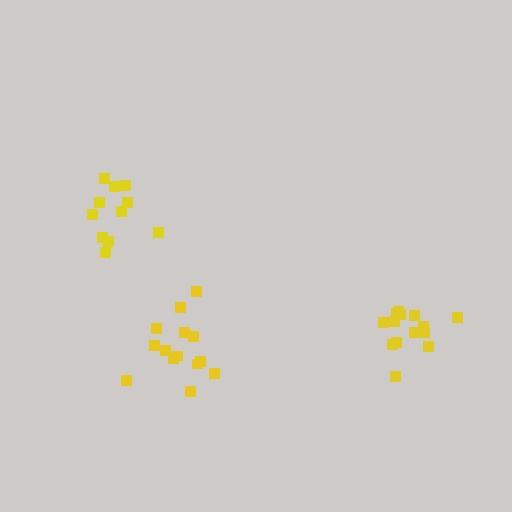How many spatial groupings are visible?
There are 3 spatial groupings.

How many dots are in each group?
Group 1: 11 dots, Group 2: 14 dots, Group 3: 14 dots (39 total).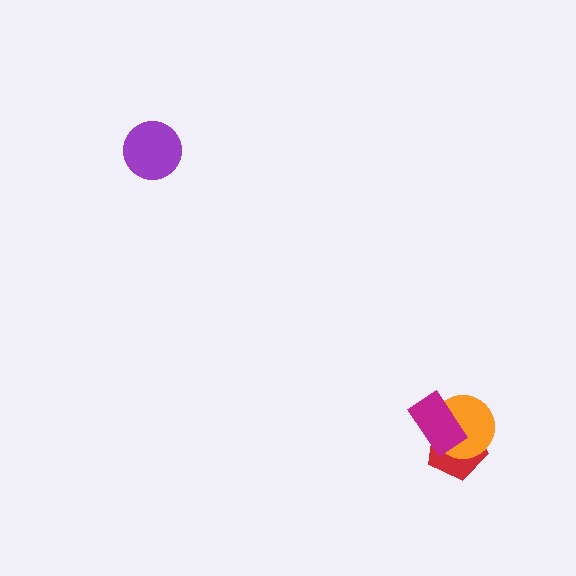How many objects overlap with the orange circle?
2 objects overlap with the orange circle.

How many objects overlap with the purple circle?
0 objects overlap with the purple circle.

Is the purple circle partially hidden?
No, no other shape covers it.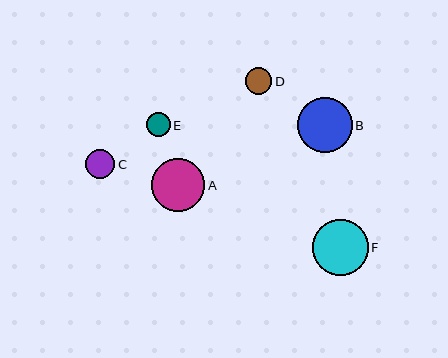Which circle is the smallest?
Circle E is the smallest with a size of approximately 23 pixels.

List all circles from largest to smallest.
From largest to smallest: F, B, A, C, D, E.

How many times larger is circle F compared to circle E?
Circle F is approximately 2.4 times the size of circle E.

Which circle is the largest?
Circle F is the largest with a size of approximately 55 pixels.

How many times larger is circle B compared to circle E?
Circle B is approximately 2.3 times the size of circle E.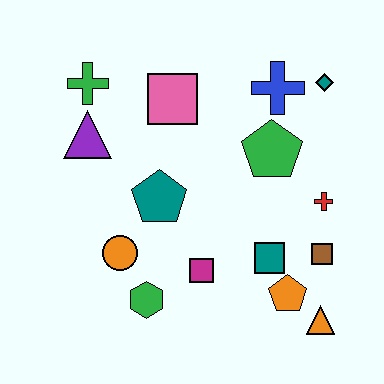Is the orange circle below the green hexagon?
No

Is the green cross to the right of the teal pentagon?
No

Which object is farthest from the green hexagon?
The teal diamond is farthest from the green hexagon.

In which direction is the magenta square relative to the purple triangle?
The magenta square is below the purple triangle.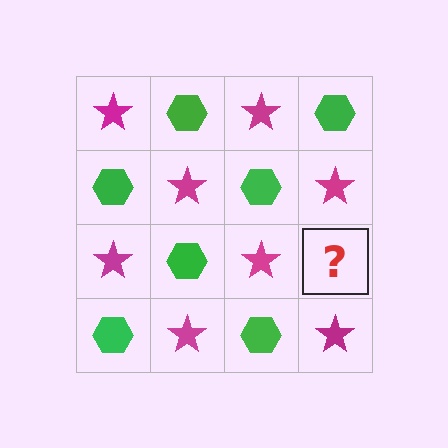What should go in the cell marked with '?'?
The missing cell should contain a green hexagon.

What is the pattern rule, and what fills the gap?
The rule is that it alternates magenta star and green hexagon in a checkerboard pattern. The gap should be filled with a green hexagon.